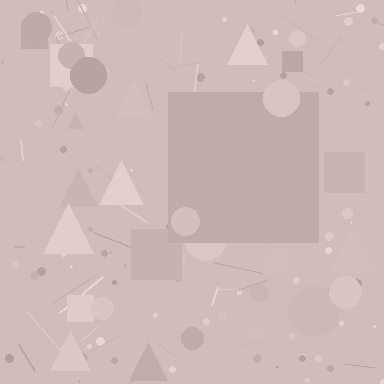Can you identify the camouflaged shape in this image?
The camouflaged shape is a square.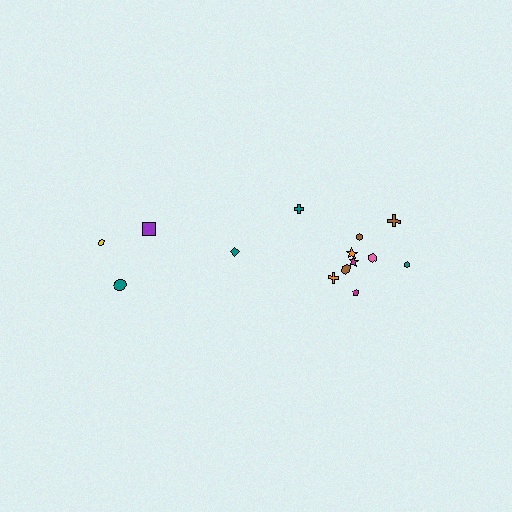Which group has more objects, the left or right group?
The right group.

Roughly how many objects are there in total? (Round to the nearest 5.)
Roughly 15 objects in total.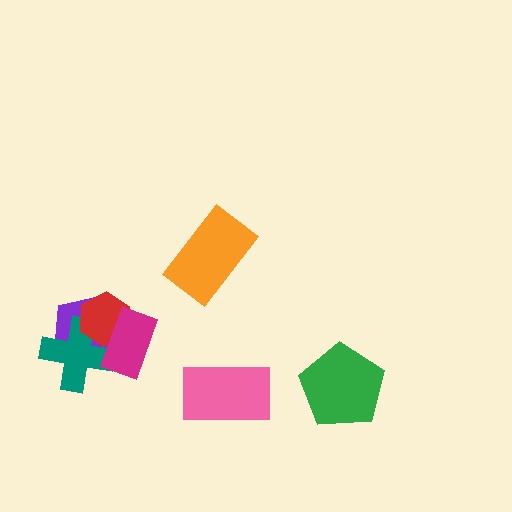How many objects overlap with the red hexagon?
3 objects overlap with the red hexagon.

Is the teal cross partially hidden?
Yes, it is partially covered by another shape.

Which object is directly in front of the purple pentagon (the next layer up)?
The teal cross is directly in front of the purple pentagon.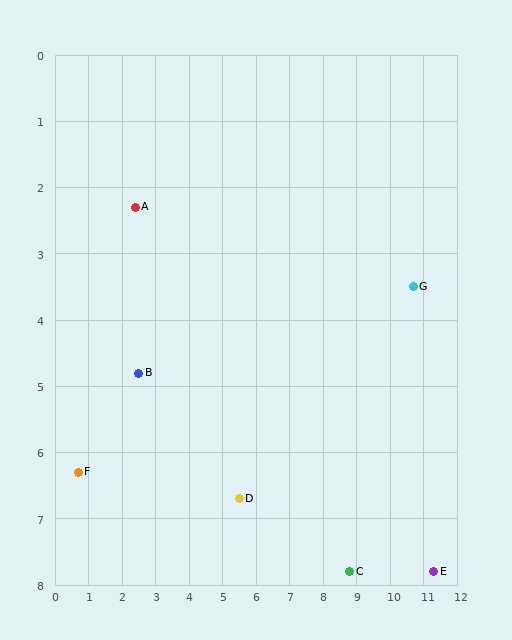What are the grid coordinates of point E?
Point E is at approximately (11.3, 7.8).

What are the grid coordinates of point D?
Point D is at approximately (5.5, 6.7).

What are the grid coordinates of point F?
Point F is at approximately (0.7, 6.3).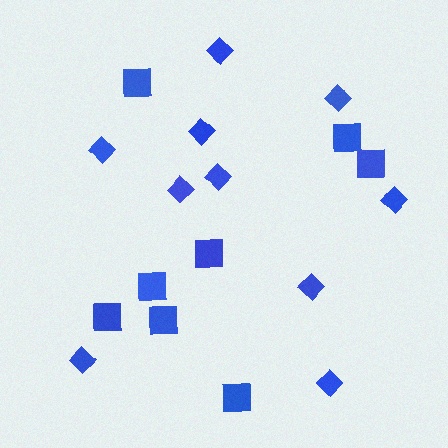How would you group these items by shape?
There are 2 groups: one group of diamonds (10) and one group of squares (8).